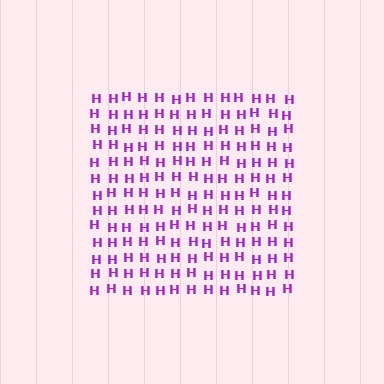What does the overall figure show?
The overall figure shows a square.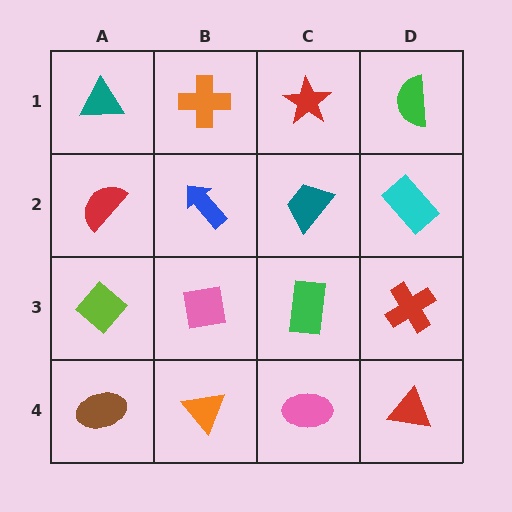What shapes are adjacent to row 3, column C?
A teal trapezoid (row 2, column C), a pink ellipse (row 4, column C), a pink square (row 3, column B), a red cross (row 3, column D).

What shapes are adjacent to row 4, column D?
A red cross (row 3, column D), a pink ellipse (row 4, column C).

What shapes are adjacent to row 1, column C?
A teal trapezoid (row 2, column C), an orange cross (row 1, column B), a green semicircle (row 1, column D).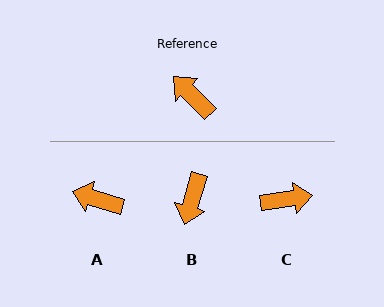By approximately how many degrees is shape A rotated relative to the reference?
Approximately 28 degrees counter-clockwise.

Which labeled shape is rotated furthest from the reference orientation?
C, about 126 degrees away.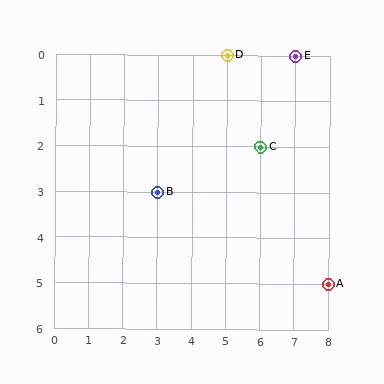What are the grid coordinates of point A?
Point A is at grid coordinates (8, 5).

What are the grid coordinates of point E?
Point E is at grid coordinates (7, 0).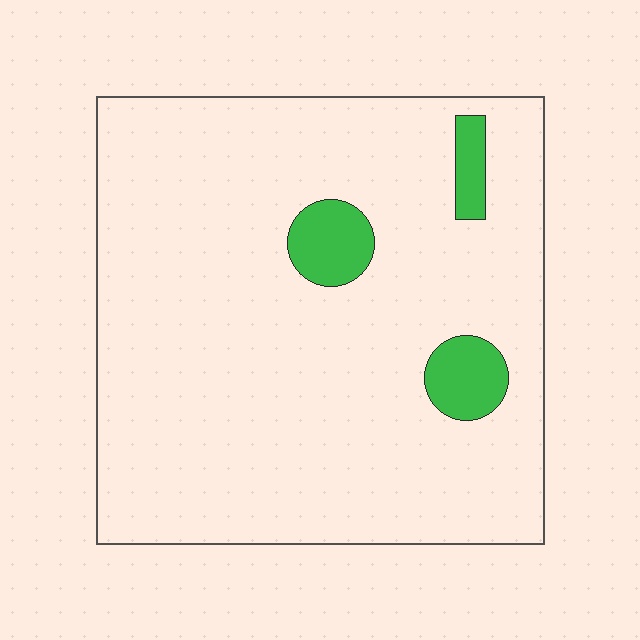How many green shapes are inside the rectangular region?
3.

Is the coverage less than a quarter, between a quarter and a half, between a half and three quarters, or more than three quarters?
Less than a quarter.